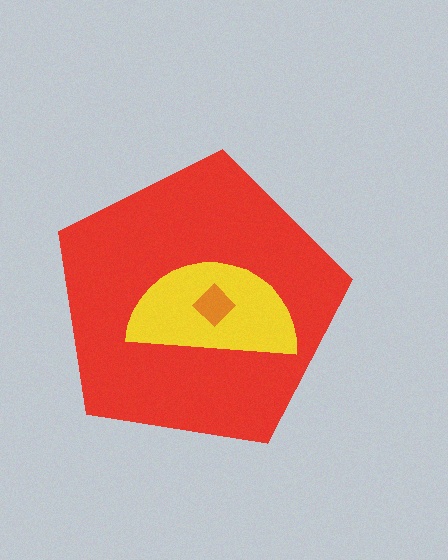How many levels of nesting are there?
3.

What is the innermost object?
The orange diamond.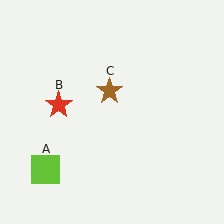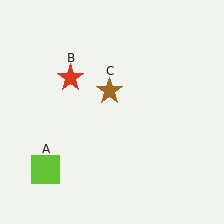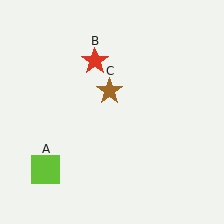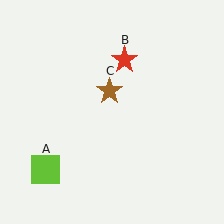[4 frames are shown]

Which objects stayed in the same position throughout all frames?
Lime square (object A) and brown star (object C) remained stationary.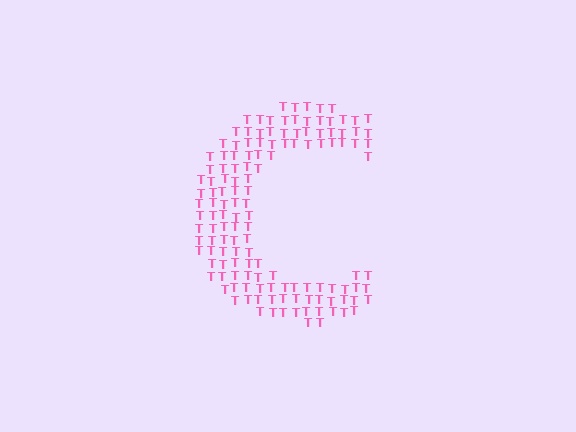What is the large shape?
The large shape is the letter C.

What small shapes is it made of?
It is made of small letter T's.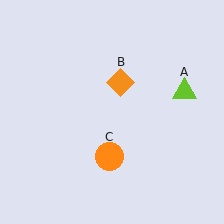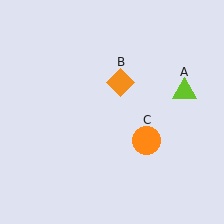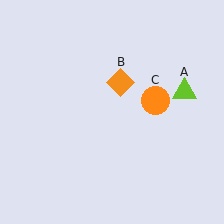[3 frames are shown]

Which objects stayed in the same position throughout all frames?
Lime triangle (object A) and orange diamond (object B) remained stationary.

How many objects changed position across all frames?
1 object changed position: orange circle (object C).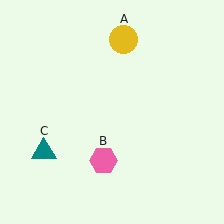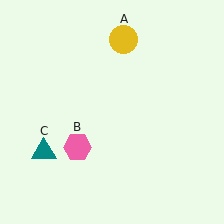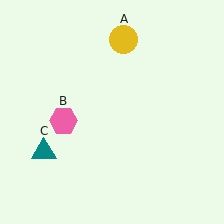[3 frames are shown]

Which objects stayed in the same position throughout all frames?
Yellow circle (object A) and teal triangle (object C) remained stationary.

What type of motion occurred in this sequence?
The pink hexagon (object B) rotated clockwise around the center of the scene.